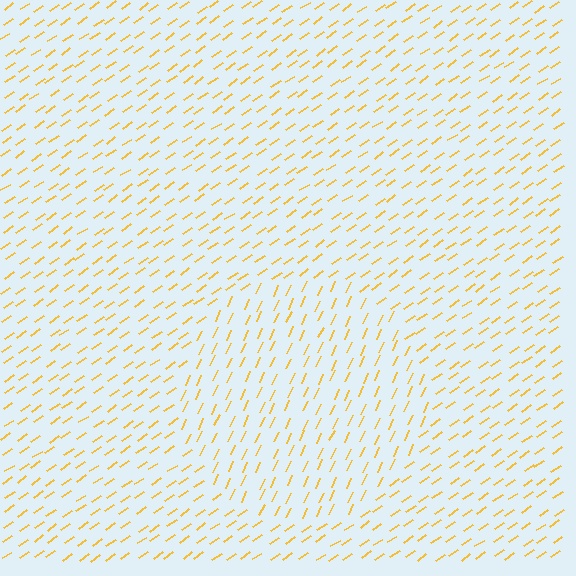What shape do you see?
I see a circle.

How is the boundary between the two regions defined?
The boundary is defined purely by a change in line orientation (approximately 31 degrees difference). All lines are the same color and thickness.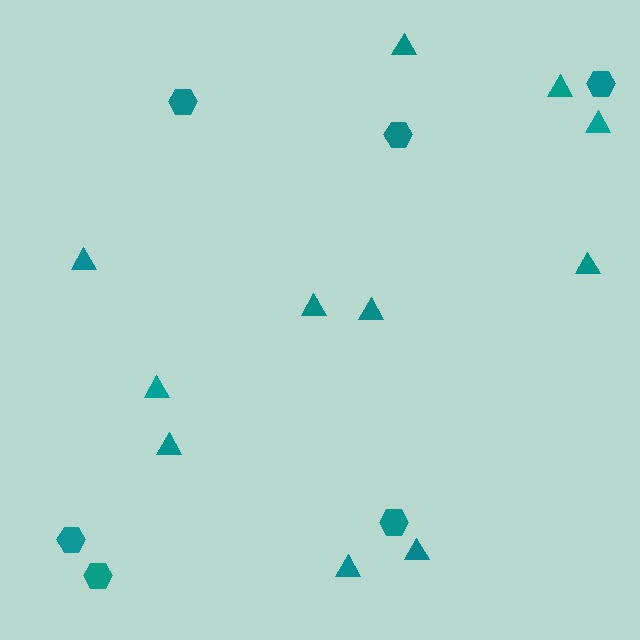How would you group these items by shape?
There are 2 groups: one group of triangles (11) and one group of hexagons (6).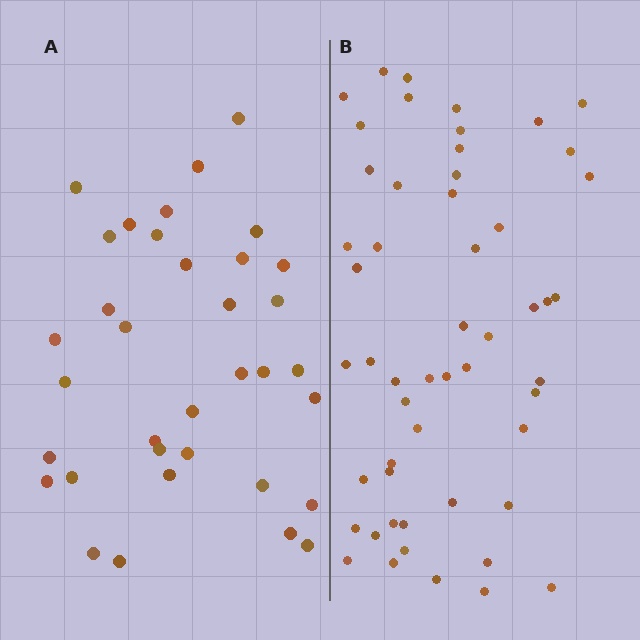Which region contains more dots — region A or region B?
Region B (the right region) has more dots.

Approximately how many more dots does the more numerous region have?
Region B has approximately 20 more dots than region A.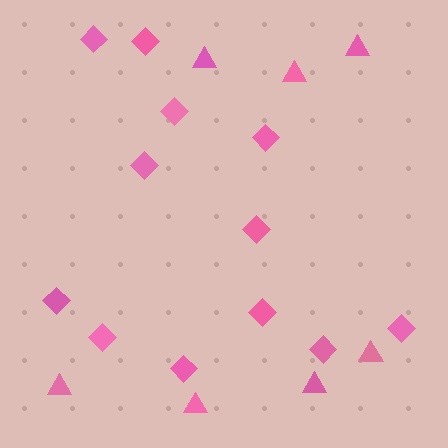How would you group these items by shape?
There are 2 groups: one group of triangles (7) and one group of diamonds (12).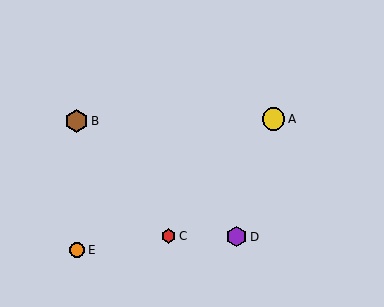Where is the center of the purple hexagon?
The center of the purple hexagon is at (236, 237).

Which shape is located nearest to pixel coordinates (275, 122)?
The yellow circle (labeled A) at (273, 119) is nearest to that location.